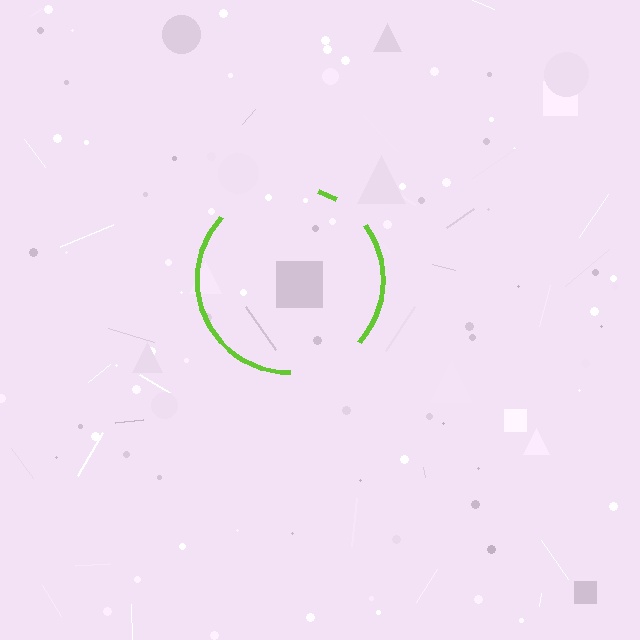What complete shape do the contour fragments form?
The contour fragments form a circle.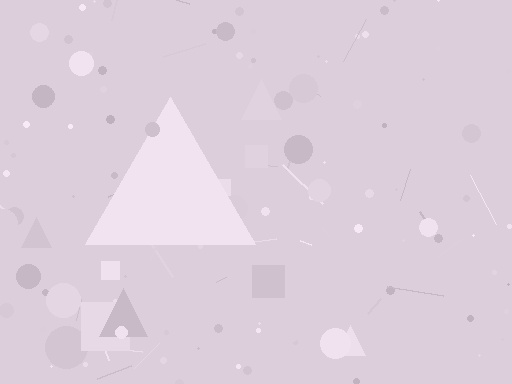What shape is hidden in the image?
A triangle is hidden in the image.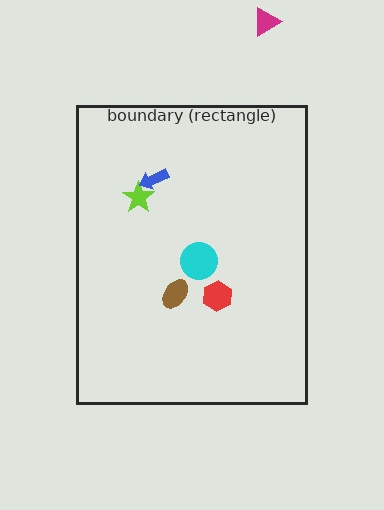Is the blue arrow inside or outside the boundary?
Inside.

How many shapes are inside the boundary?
5 inside, 1 outside.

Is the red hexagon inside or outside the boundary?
Inside.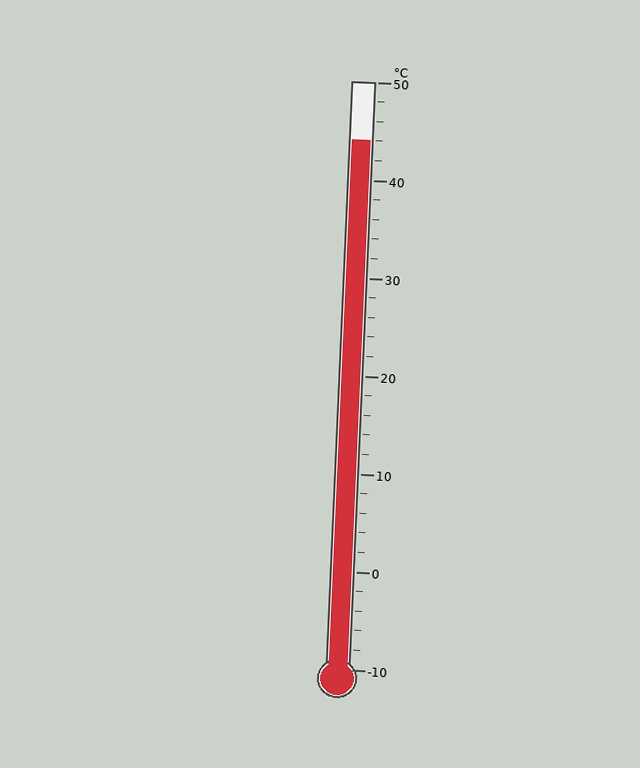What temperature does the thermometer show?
The thermometer shows approximately 44°C.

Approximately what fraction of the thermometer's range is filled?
The thermometer is filled to approximately 90% of its range.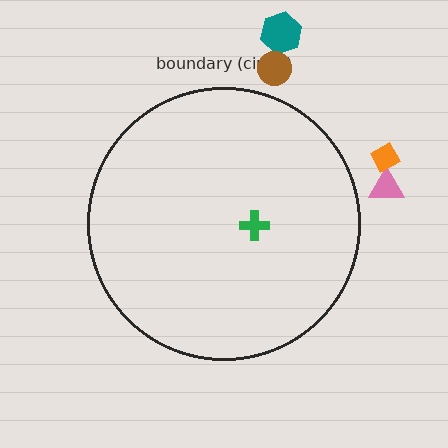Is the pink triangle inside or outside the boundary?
Outside.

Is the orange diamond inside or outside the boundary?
Outside.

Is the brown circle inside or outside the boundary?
Outside.